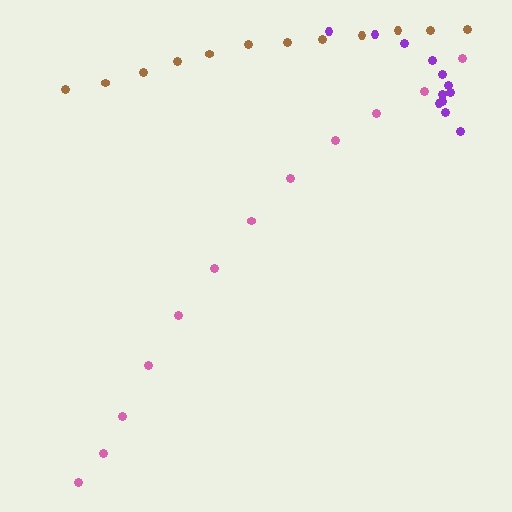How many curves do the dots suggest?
There are 3 distinct paths.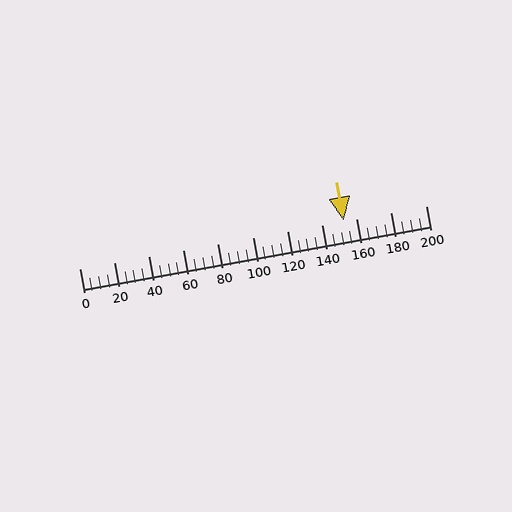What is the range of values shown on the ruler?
The ruler shows values from 0 to 200.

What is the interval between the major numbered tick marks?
The major tick marks are spaced 20 units apart.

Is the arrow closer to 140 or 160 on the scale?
The arrow is closer to 160.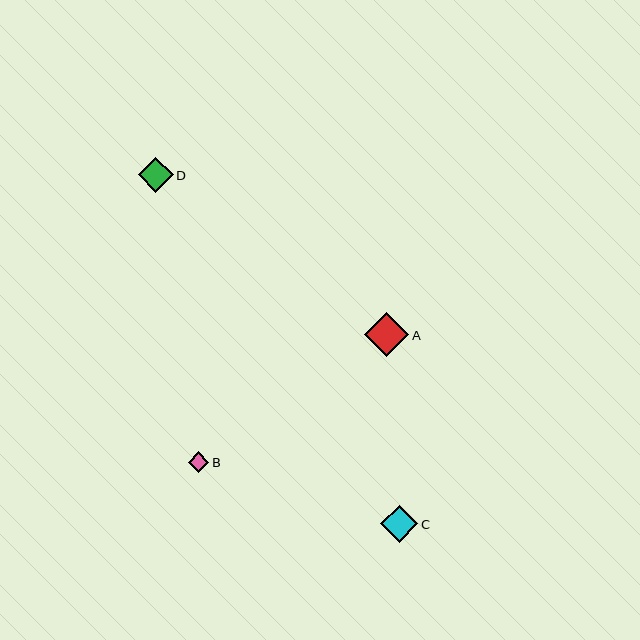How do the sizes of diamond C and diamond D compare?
Diamond C and diamond D are approximately the same size.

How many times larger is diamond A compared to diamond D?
Diamond A is approximately 1.3 times the size of diamond D.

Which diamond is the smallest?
Diamond B is the smallest with a size of approximately 20 pixels.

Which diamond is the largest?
Diamond A is the largest with a size of approximately 44 pixels.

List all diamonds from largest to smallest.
From largest to smallest: A, C, D, B.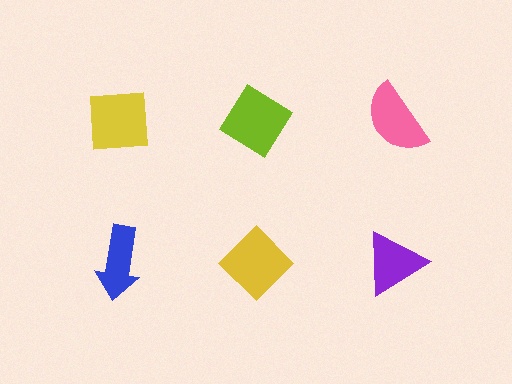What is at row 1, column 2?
A lime diamond.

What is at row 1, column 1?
A yellow square.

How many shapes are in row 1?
3 shapes.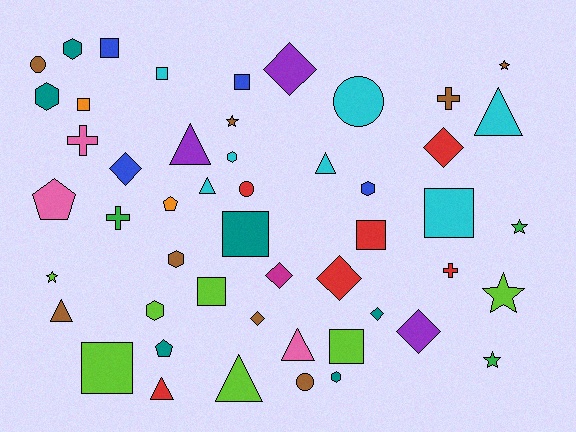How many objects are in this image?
There are 50 objects.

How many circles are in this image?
There are 4 circles.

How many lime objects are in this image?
There are 7 lime objects.